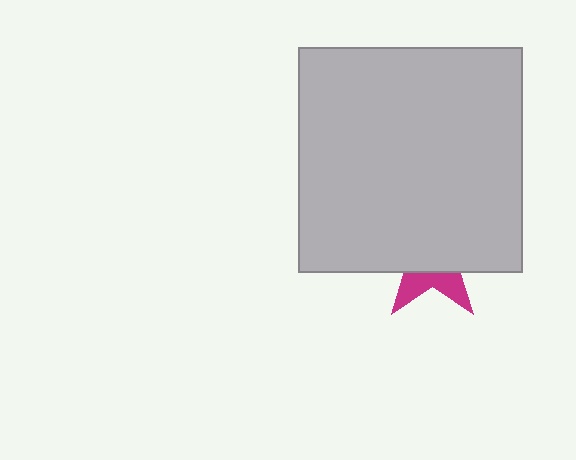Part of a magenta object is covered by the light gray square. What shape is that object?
It is a star.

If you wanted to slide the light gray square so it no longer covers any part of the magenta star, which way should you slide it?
Slide it up — that is the most direct way to separate the two shapes.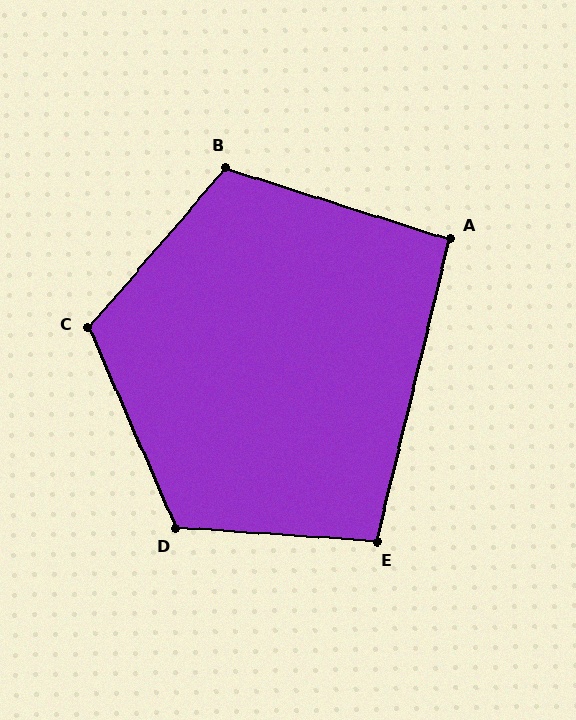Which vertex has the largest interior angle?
D, at approximately 117 degrees.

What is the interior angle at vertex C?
Approximately 116 degrees (obtuse).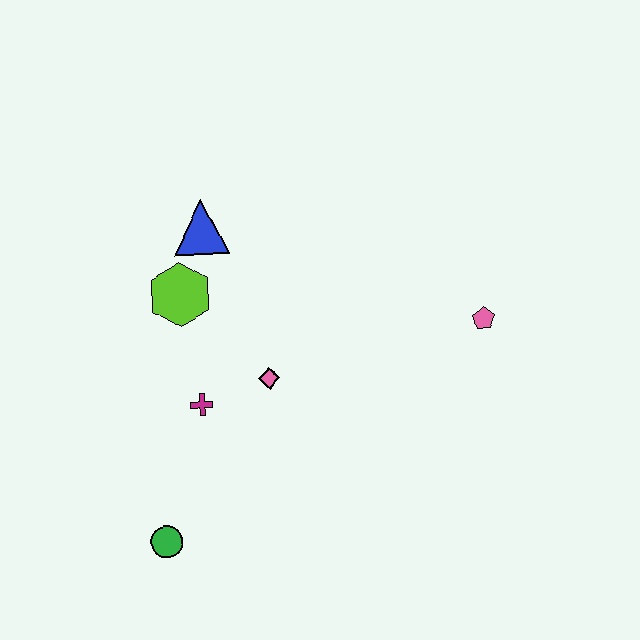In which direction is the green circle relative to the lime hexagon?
The green circle is below the lime hexagon.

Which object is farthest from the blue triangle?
The green circle is farthest from the blue triangle.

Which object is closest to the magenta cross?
The pink diamond is closest to the magenta cross.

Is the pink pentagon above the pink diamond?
Yes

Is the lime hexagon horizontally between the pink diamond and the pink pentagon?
No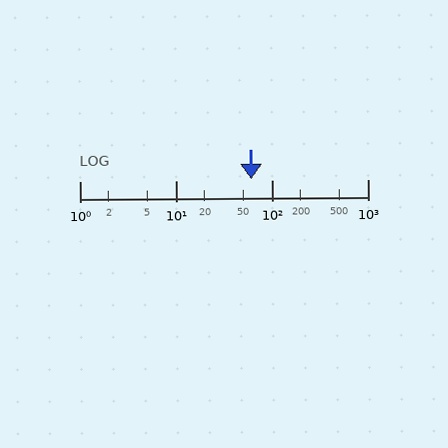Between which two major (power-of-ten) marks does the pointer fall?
The pointer is between 10 and 100.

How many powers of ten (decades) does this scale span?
The scale spans 3 decades, from 1 to 1000.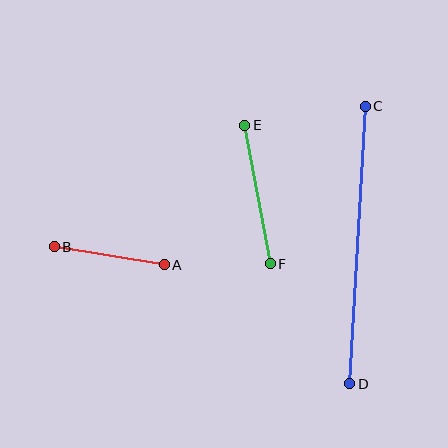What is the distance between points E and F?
The distance is approximately 141 pixels.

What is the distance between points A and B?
The distance is approximately 112 pixels.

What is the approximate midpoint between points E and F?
The midpoint is at approximately (257, 195) pixels.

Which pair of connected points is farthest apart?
Points C and D are farthest apart.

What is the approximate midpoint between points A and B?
The midpoint is at approximately (109, 256) pixels.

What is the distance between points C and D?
The distance is approximately 278 pixels.